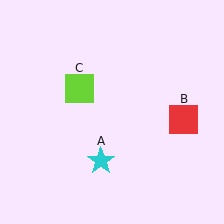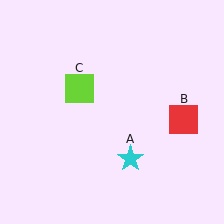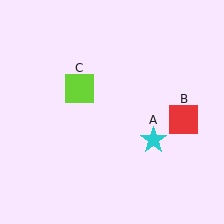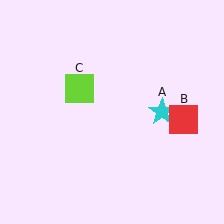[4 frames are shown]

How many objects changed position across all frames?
1 object changed position: cyan star (object A).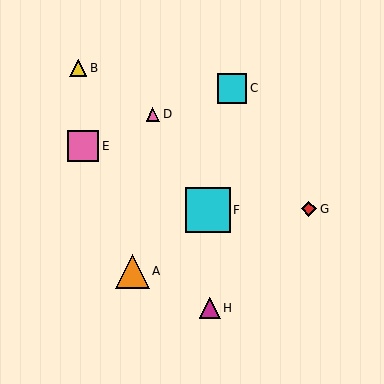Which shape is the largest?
The cyan square (labeled F) is the largest.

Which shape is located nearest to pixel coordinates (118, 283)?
The orange triangle (labeled A) at (132, 271) is nearest to that location.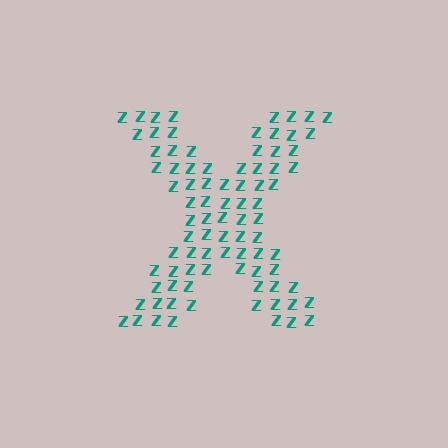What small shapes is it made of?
It is made of small letter Z's.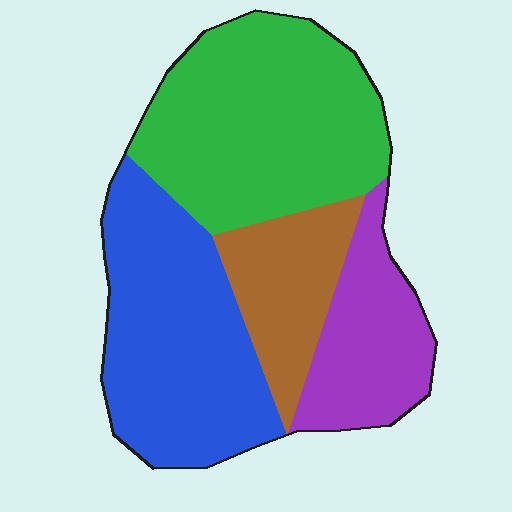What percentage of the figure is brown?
Brown takes up less than a quarter of the figure.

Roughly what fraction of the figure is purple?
Purple covers 17% of the figure.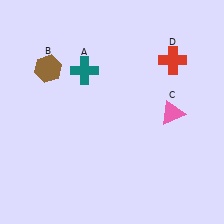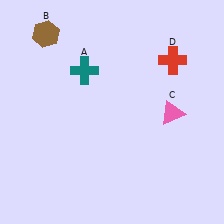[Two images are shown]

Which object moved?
The brown hexagon (B) moved up.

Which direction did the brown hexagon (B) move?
The brown hexagon (B) moved up.